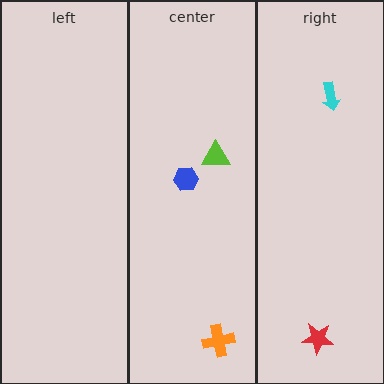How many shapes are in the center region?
3.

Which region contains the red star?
The right region.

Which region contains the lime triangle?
The center region.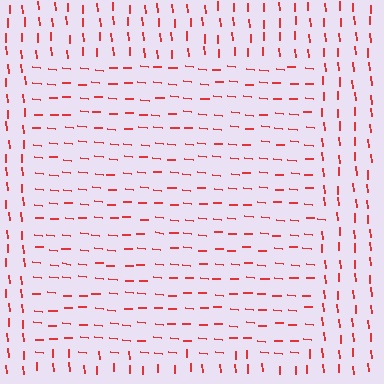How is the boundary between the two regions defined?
The boundary is defined purely by a change in line orientation (approximately 82 degrees difference). All lines are the same color and thickness.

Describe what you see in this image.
The image is filled with small red line segments. A rectangle region in the image has lines oriented differently from the surrounding lines, creating a visible texture boundary.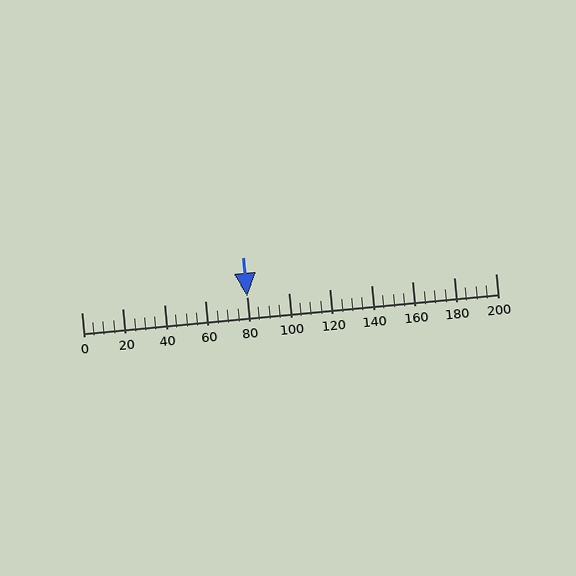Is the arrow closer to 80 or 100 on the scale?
The arrow is closer to 80.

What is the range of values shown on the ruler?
The ruler shows values from 0 to 200.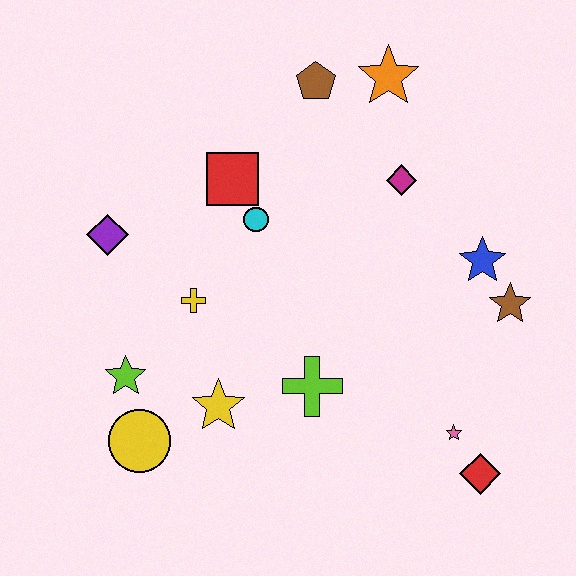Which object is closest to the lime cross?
The yellow star is closest to the lime cross.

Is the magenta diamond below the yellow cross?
No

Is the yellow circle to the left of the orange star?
Yes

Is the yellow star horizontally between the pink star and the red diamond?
No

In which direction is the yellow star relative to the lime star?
The yellow star is to the right of the lime star.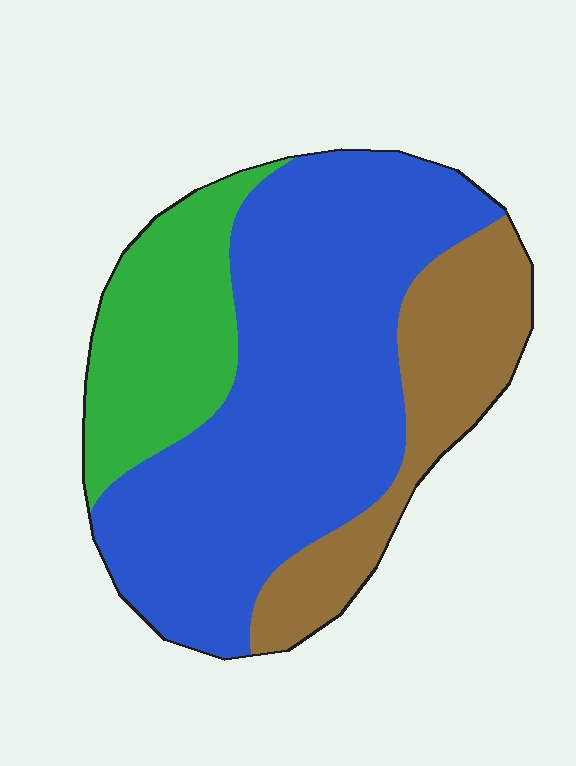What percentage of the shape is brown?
Brown covers about 20% of the shape.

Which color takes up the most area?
Blue, at roughly 60%.